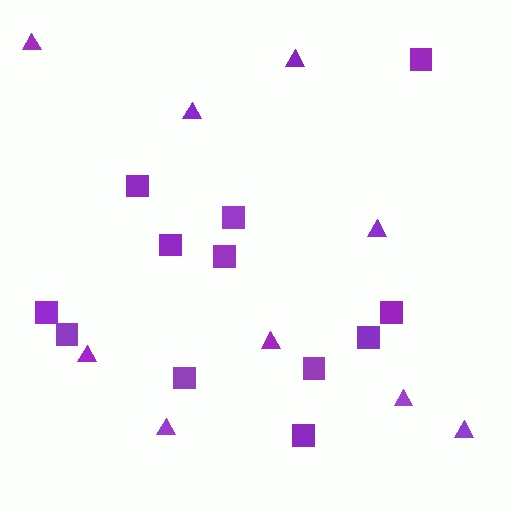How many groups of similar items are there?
There are 2 groups: one group of triangles (9) and one group of squares (12).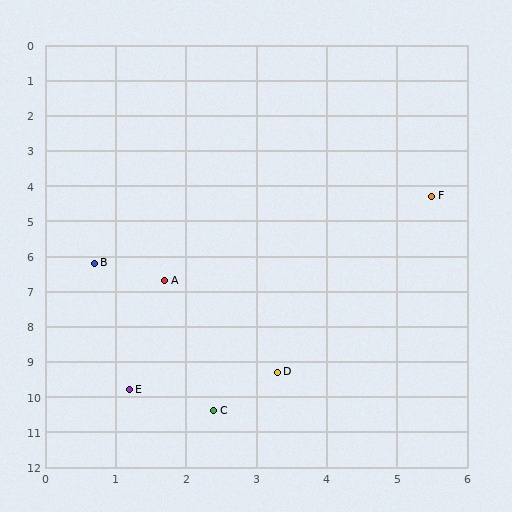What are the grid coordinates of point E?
Point E is at approximately (1.2, 9.8).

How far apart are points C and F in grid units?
Points C and F are about 6.8 grid units apart.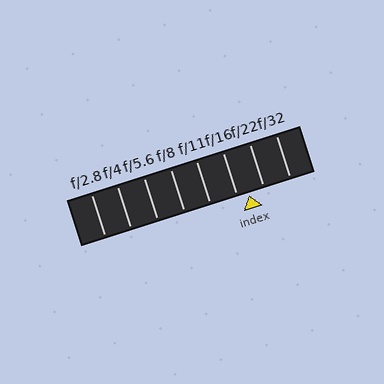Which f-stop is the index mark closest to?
The index mark is closest to f/16.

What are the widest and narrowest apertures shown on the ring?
The widest aperture shown is f/2.8 and the narrowest is f/32.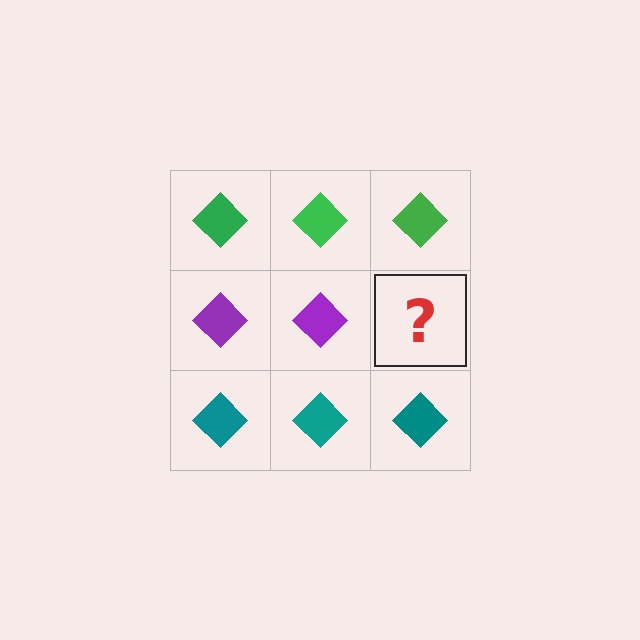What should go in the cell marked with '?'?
The missing cell should contain a purple diamond.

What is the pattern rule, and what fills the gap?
The rule is that each row has a consistent color. The gap should be filled with a purple diamond.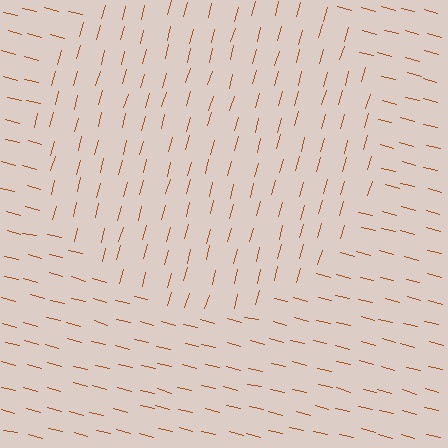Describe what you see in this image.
The image is filled with small brown line segments. A circle region in the image has lines oriented differently from the surrounding lines, creating a visible texture boundary.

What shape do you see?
I see a circle.